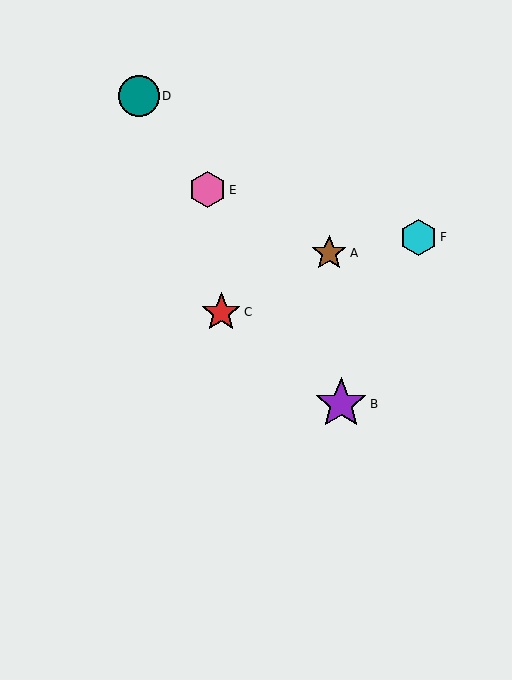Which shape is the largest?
The purple star (labeled B) is the largest.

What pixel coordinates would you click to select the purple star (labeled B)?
Click at (341, 404) to select the purple star B.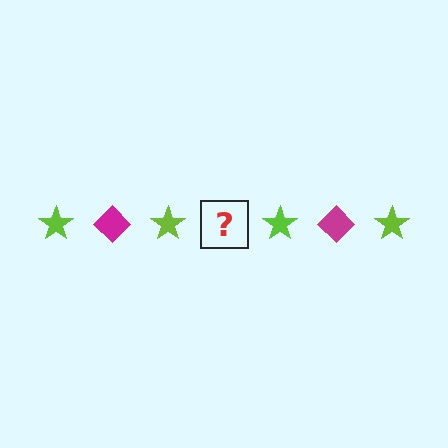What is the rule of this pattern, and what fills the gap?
The rule is that the pattern alternates between lime star and magenta diamond. The gap should be filled with a magenta diamond.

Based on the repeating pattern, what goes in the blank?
The blank should be a magenta diamond.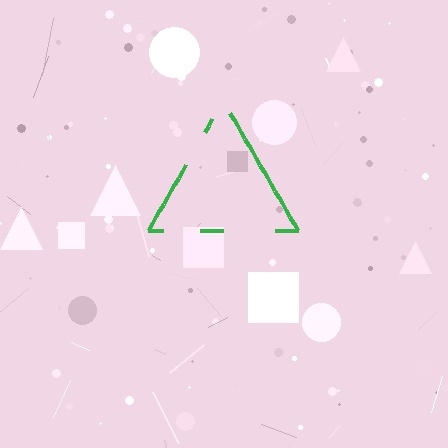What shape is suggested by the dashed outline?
The dashed outline suggests a triangle.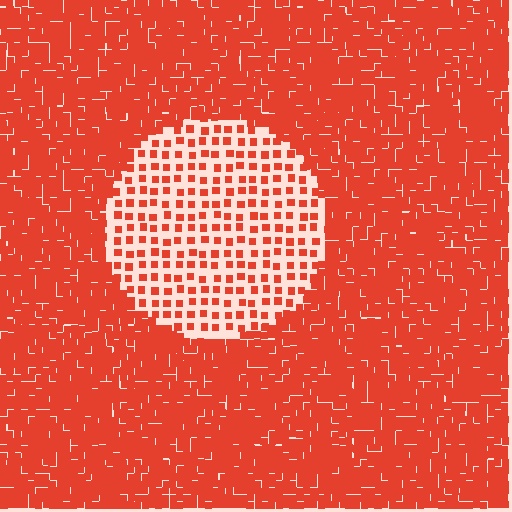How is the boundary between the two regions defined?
The boundary is defined by a change in element density (approximately 3.1x ratio). All elements are the same color, size, and shape.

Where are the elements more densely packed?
The elements are more densely packed outside the circle boundary.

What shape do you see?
I see a circle.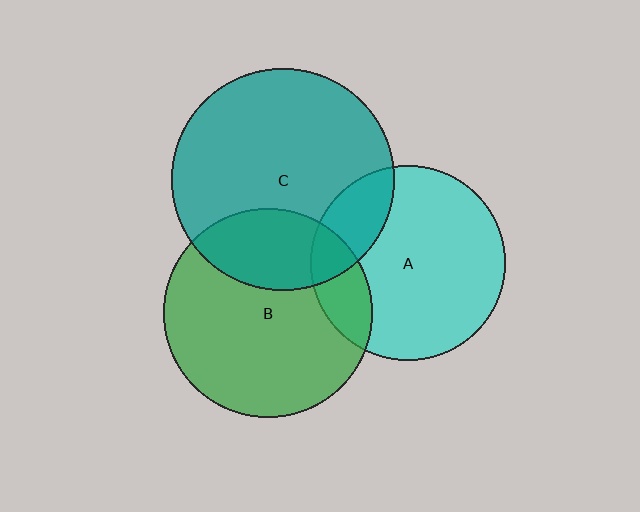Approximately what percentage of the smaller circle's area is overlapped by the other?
Approximately 20%.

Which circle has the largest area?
Circle C (teal).